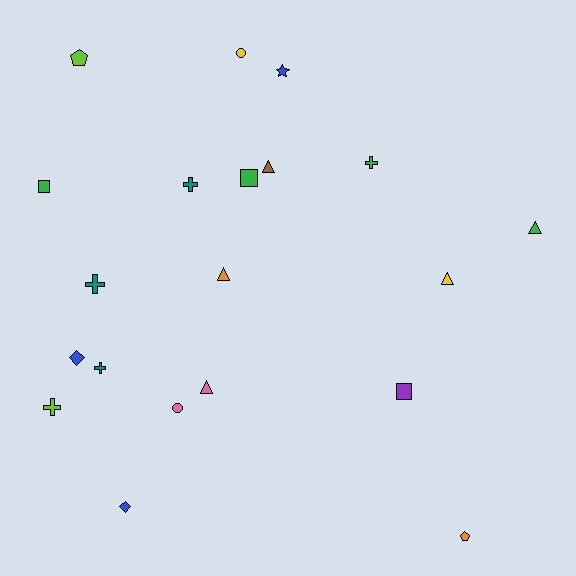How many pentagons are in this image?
There are 2 pentagons.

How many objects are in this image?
There are 20 objects.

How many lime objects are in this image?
There are 2 lime objects.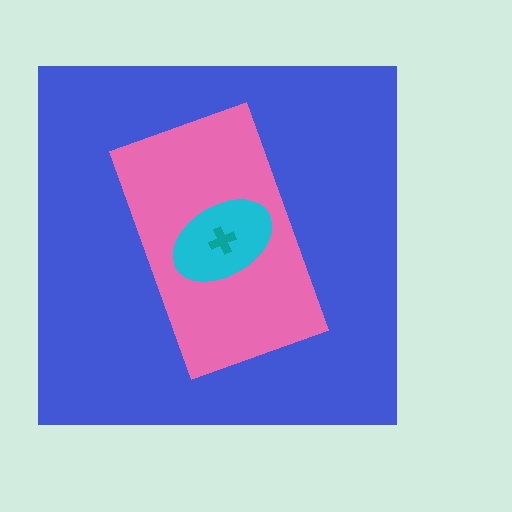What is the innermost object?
The teal cross.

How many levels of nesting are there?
4.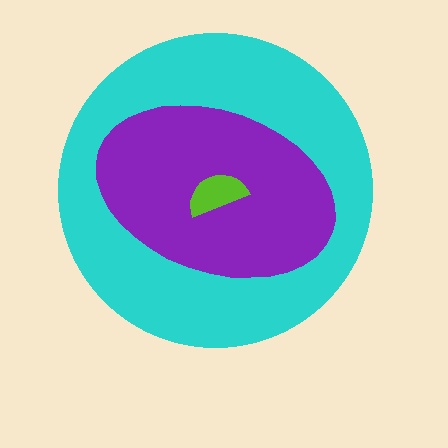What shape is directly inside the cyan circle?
The purple ellipse.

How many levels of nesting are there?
3.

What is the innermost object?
The lime semicircle.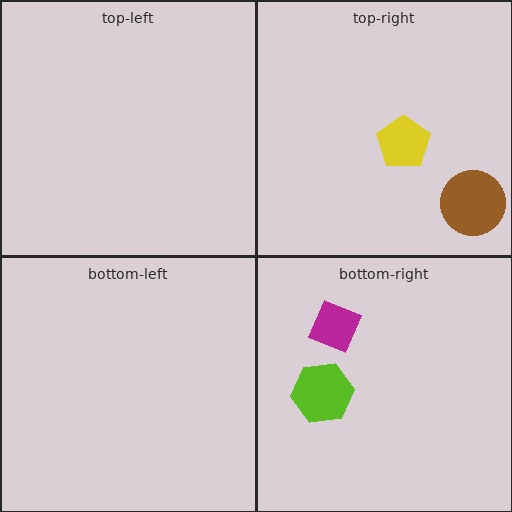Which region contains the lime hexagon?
The bottom-right region.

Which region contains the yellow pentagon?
The top-right region.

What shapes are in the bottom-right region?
The magenta diamond, the lime hexagon.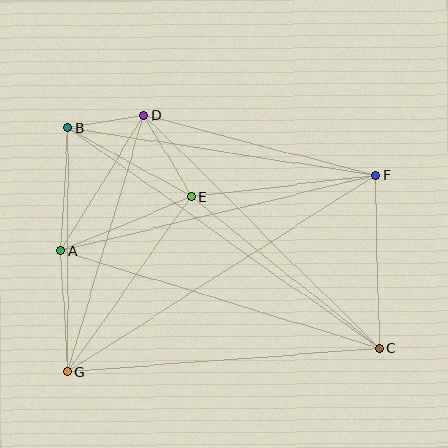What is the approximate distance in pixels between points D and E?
The distance between D and E is approximately 94 pixels.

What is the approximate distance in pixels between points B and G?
The distance between B and G is approximately 244 pixels.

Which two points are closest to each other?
Points B and D are closest to each other.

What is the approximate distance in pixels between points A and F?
The distance between A and F is approximately 323 pixels.